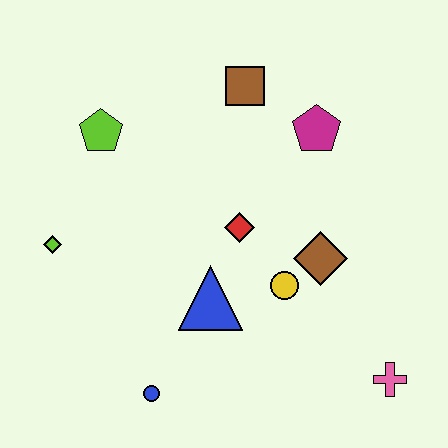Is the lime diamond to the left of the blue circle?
Yes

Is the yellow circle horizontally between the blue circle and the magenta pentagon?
Yes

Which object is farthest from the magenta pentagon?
The blue circle is farthest from the magenta pentagon.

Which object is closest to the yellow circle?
The brown diamond is closest to the yellow circle.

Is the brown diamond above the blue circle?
Yes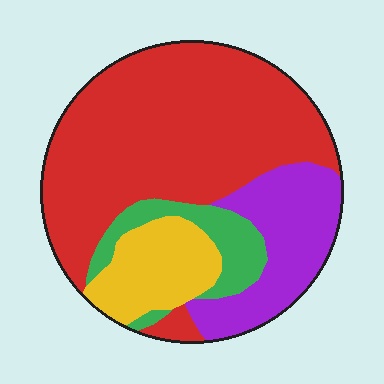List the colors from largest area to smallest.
From largest to smallest: red, purple, yellow, green.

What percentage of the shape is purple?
Purple covers about 20% of the shape.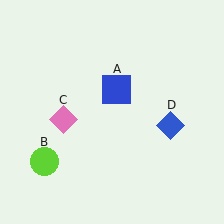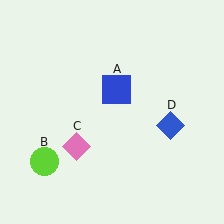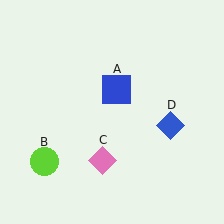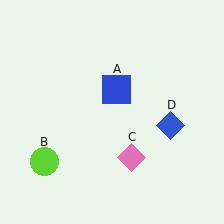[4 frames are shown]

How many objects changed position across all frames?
1 object changed position: pink diamond (object C).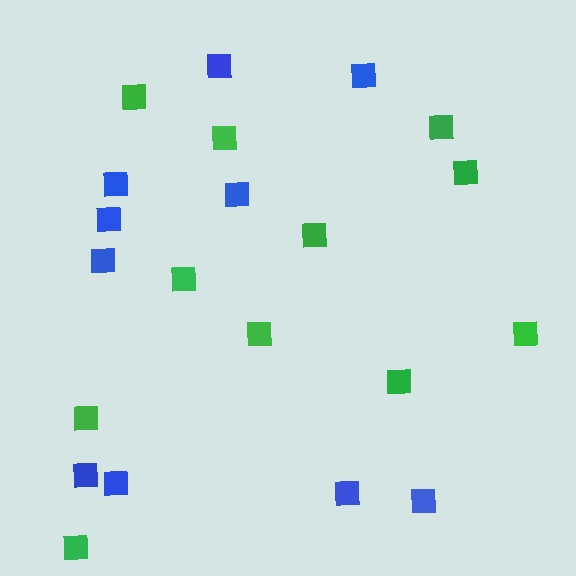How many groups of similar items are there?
There are 2 groups: one group of green squares (11) and one group of blue squares (10).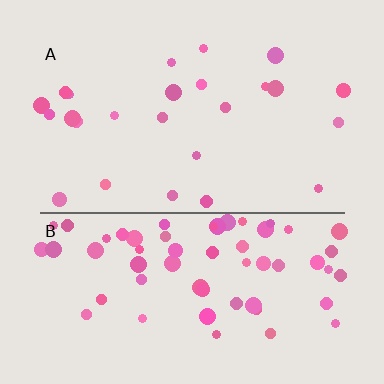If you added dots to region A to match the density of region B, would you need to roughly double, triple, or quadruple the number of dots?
Approximately double.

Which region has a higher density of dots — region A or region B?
B (the bottom).